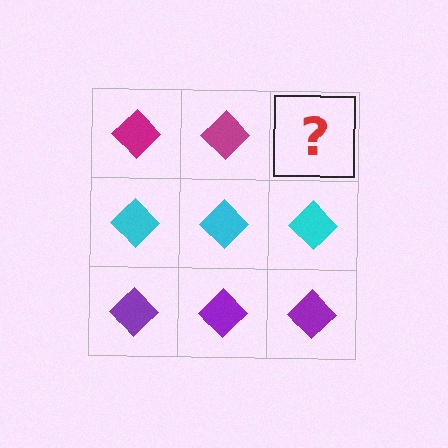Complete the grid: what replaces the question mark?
The question mark should be replaced with a magenta diamond.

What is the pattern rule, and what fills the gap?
The rule is that each row has a consistent color. The gap should be filled with a magenta diamond.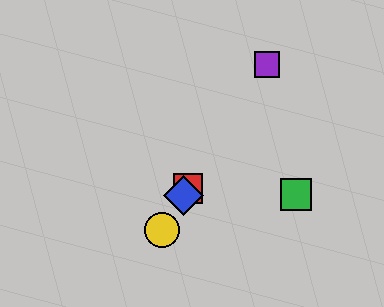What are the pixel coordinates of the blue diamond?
The blue diamond is at (184, 196).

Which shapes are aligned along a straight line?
The red square, the blue diamond, the yellow circle, the purple square are aligned along a straight line.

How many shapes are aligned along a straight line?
4 shapes (the red square, the blue diamond, the yellow circle, the purple square) are aligned along a straight line.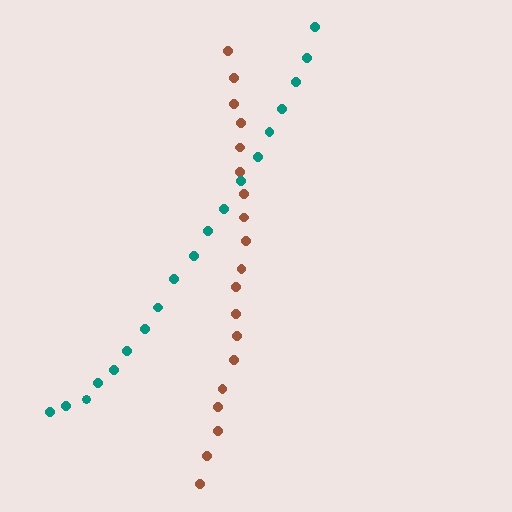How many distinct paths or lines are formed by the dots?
There are 2 distinct paths.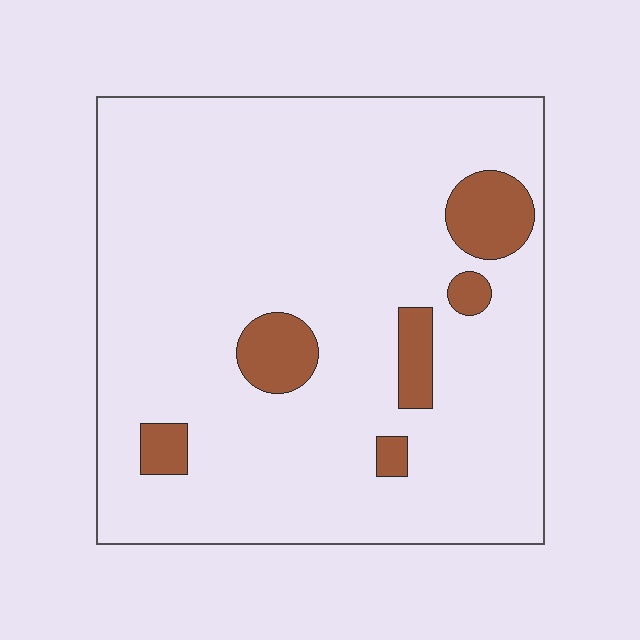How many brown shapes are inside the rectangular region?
6.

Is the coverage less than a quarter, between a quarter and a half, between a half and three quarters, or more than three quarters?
Less than a quarter.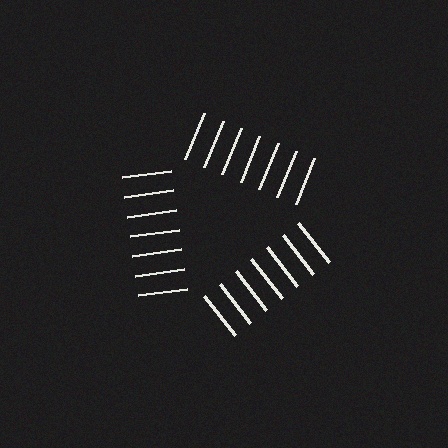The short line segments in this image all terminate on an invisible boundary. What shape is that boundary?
An illusory triangle — the line segments terminate on its edges but no continuous stroke is drawn.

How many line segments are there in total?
21 — 7 along each of the 3 edges.